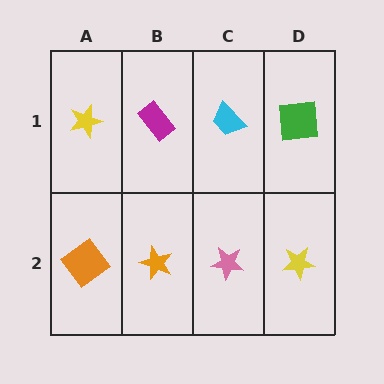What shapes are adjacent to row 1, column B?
An orange star (row 2, column B), a yellow star (row 1, column A), a cyan trapezoid (row 1, column C).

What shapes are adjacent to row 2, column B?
A magenta rectangle (row 1, column B), an orange diamond (row 2, column A), a pink star (row 2, column C).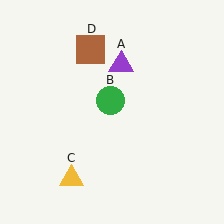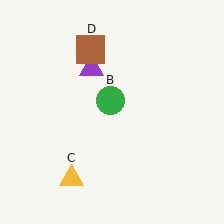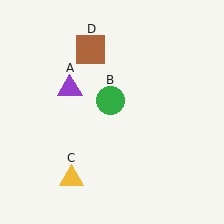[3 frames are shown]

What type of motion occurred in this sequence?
The purple triangle (object A) rotated counterclockwise around the center of the scene.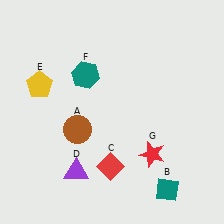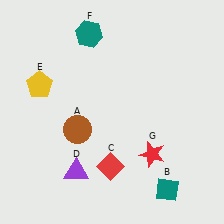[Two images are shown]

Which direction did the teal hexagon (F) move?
The teal hexagon (F) moved up.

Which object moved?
The teal hexagon (F) moved up.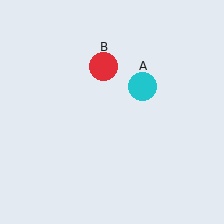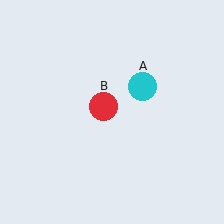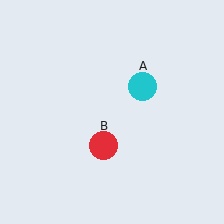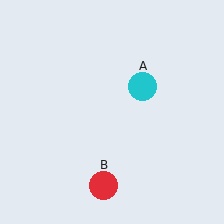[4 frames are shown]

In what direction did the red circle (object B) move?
The red circle (object B) moved down.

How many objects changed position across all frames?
1 object changed position: red circle (object B).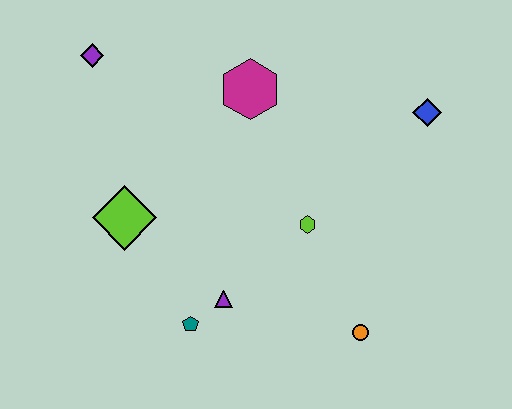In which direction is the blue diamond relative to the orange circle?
The blue diamond is above the orange circle.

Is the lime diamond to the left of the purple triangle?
Yes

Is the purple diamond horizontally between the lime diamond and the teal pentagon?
No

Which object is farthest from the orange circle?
The purple diamond is farthest from the orange circle.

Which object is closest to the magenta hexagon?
The lime hexagon is closest to the magenta hexagon.